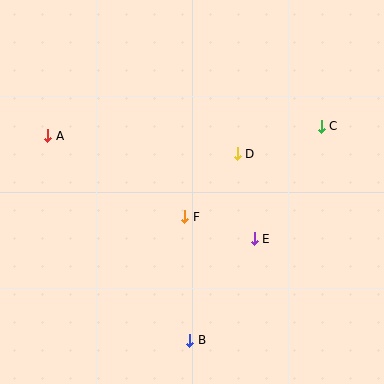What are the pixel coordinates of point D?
Point D is at (237, 154).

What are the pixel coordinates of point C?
Point C is at (321, 126).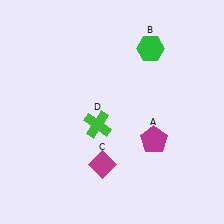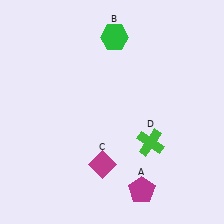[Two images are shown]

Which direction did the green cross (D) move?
The green cross (D) moved right.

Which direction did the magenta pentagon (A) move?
The magenta pentagon (A) moved down.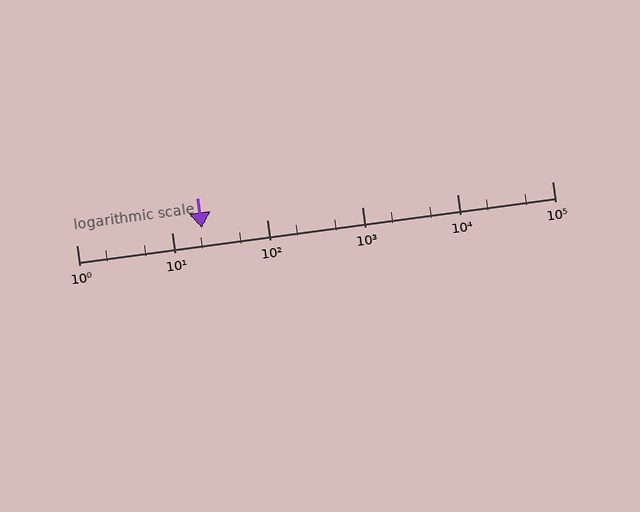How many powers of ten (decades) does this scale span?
The scale spans 5 decades, from 1 to 100000.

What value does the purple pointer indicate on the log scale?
The pointer indicates approximately 21.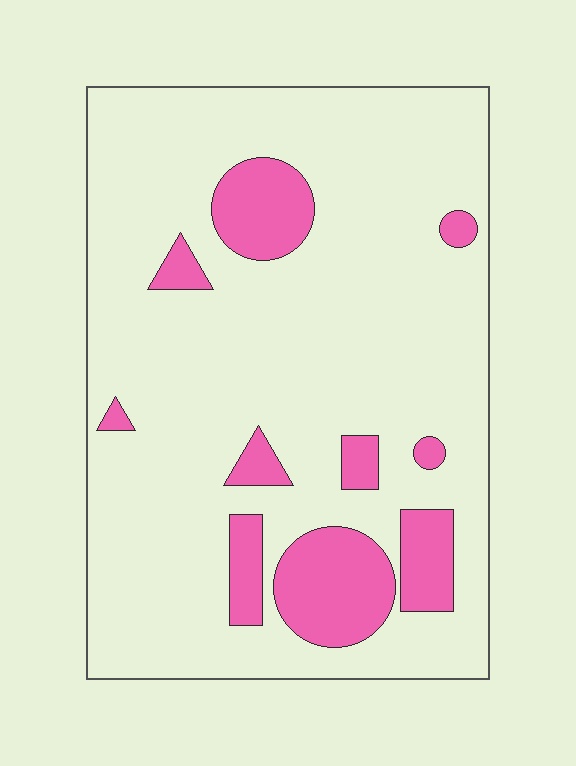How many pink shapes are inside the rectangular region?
10.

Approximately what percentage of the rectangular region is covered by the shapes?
Approximately 15%.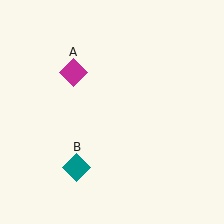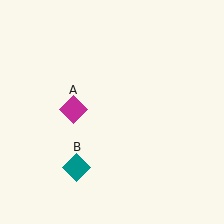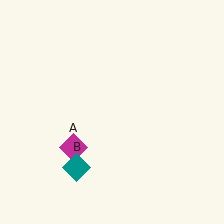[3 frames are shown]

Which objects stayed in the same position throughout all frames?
Teal diamond (object B) remained stationary.